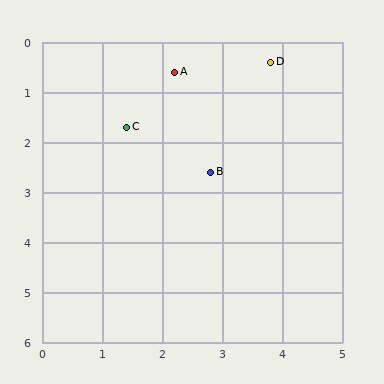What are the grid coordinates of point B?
Point B is at approximately (2.8, 2.6).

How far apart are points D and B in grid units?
Points D and B are about 2.4 grid units apart.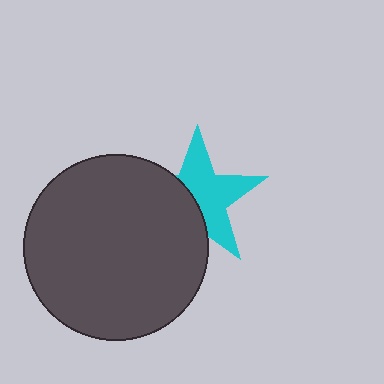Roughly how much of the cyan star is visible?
About half of it is visible (roughly 58%).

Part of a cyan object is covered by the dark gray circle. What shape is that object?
It is a star.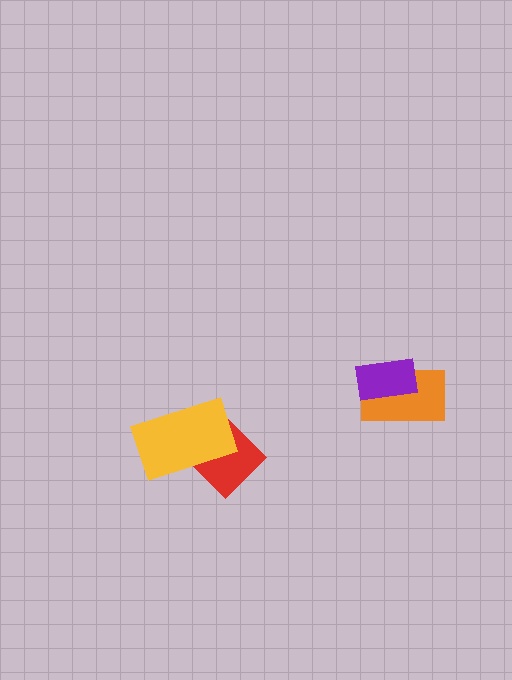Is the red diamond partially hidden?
Yes, it is partially covered by another shape.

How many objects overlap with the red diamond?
1 object overlaps with the red diamond.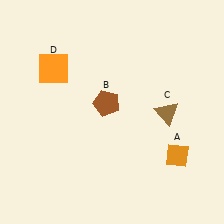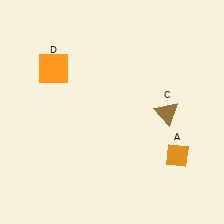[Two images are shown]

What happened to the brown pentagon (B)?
The brown pentagon (B) was removed in Image 2. It was in the top-left area of Image 1.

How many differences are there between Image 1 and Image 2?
There is 1 difference between the two images.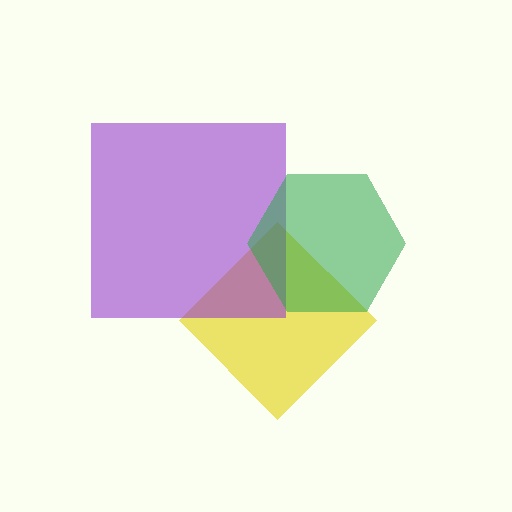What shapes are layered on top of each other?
The layered shapes are: a yellow diamond, a purple square, a green hexagon.